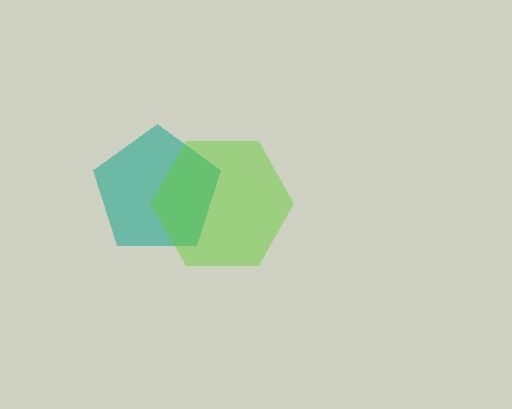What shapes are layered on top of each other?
The layered shapes are: a teal pentagon, a lime hexagon.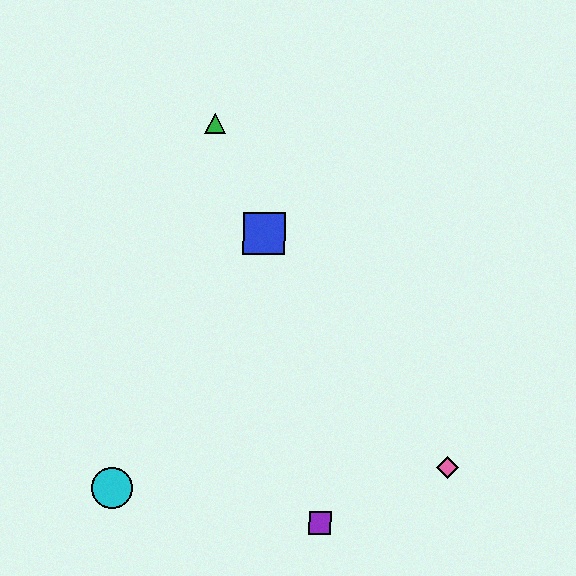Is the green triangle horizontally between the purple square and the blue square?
No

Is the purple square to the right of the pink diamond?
No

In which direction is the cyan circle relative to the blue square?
The cyan circle is below the blue square.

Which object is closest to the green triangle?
The blue square is closest to the green triangle.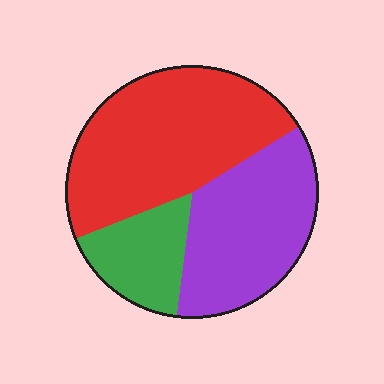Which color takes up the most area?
Red, at roughly 45%.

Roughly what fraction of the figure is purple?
Purple covers 36% of the figure.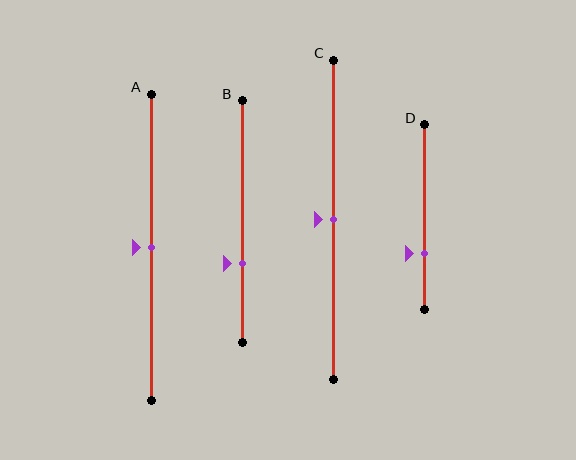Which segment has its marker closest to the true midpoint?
Segment A has its marker closest to the true midpoint.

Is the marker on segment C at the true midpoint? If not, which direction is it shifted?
Yes, the marker on segment C is at the true midpoint.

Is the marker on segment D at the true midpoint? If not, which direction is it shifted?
No, the marker on segment D is shifted downward by about 20% of the segment length.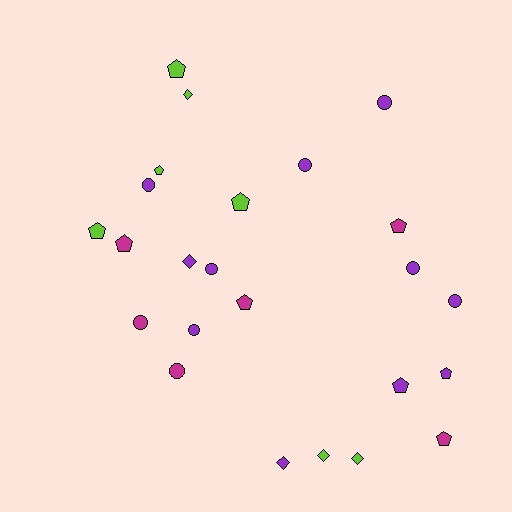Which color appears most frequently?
Purple, with 11 objects.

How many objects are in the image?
There are 24 objects.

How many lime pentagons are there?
There are 4 lime pentagons.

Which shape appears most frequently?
Pentagon, with 10 objects.